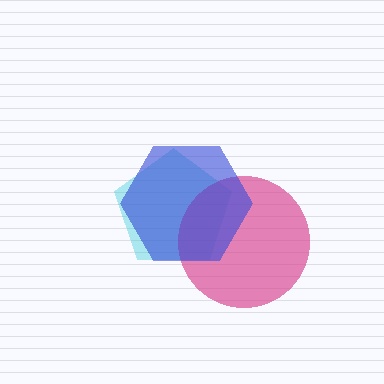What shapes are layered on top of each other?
The layered shapes are: a cyan pentagon, a magenta circle, a blue hexagon.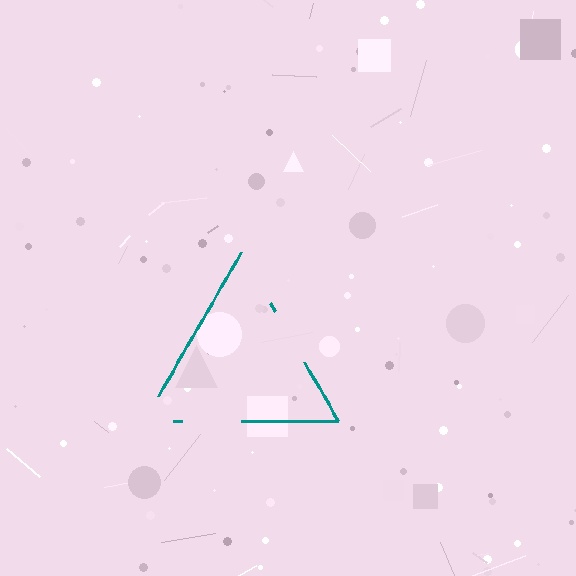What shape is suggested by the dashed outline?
The dashed outline suggests a triangle.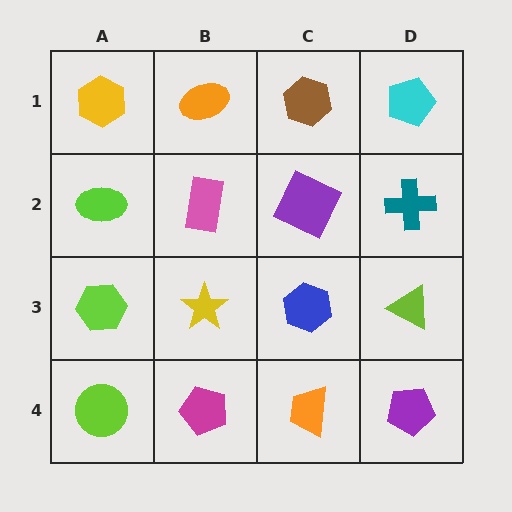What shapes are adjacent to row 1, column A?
A lime ellipse (row 2, column A), an orange ellipse (row 1, column B).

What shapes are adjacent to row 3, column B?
A pink rectangle (row 2, column B), a magenta pentagon (row 4, column B), a lime hexagon (row 3, column A), a blue hexagon (row 3, column C).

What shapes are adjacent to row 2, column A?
A yellow hexagon (row 1, column A), a lime hexagon (row 3, column A), a pink rectangle (row 2, column B).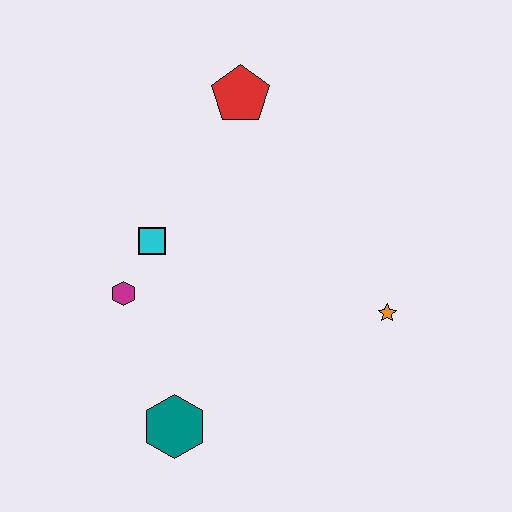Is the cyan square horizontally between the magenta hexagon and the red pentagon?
Yes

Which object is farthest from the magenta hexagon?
The orange star is farthest from the magenta hexagon.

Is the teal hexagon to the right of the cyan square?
Yes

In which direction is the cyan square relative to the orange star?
The cyan square is to the left of the orange star.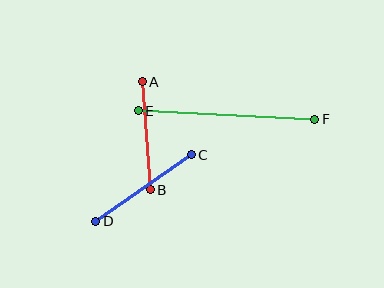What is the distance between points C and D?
The distance is approximately 116 pixels.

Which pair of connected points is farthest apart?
Points E and F are farthest apart.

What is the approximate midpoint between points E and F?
The midpoint is at approximately (226, 115) pixels.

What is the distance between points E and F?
The distance is approximately 177 pixels.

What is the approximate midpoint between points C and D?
The midpoint is at approximately (143, 188) pixels.